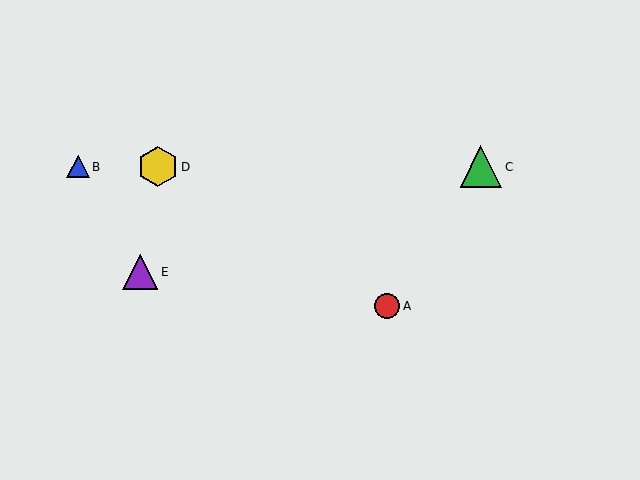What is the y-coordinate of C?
Object C is at y≈167.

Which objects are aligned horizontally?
Objects B, C, D are aligned horizontally.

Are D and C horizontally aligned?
Yes, both are at y≈167.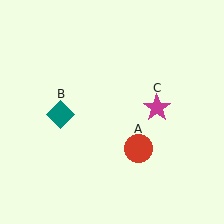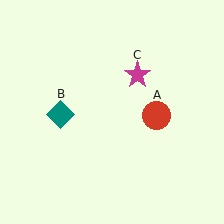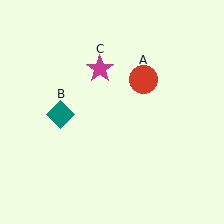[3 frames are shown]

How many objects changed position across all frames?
2 objects changed position: red circle (object A), magenta star (object C).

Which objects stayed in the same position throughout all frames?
Teal diamond (object B) remained stationary.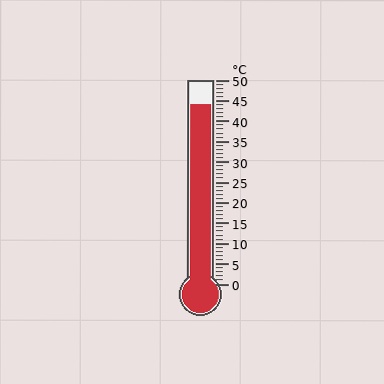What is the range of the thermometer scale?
The thermometer scale ranges from 0°C to 50°C.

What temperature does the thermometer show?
The thermometer shows approximately 44°C.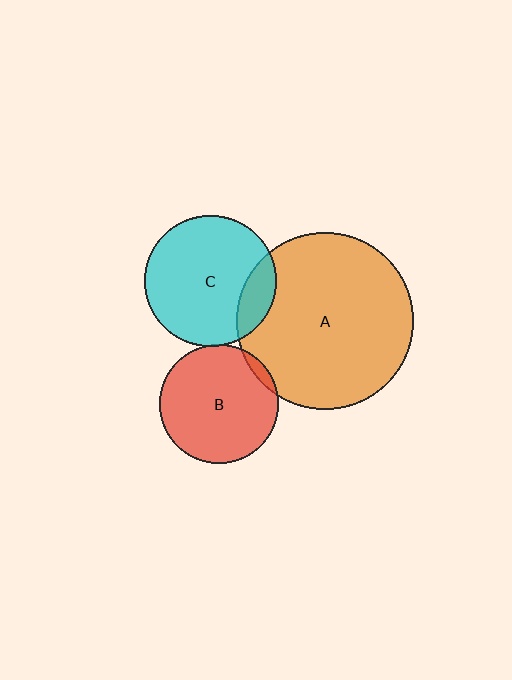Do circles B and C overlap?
Yes.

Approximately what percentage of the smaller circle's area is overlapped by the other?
Approximately 5%.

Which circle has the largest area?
Circle A (orange).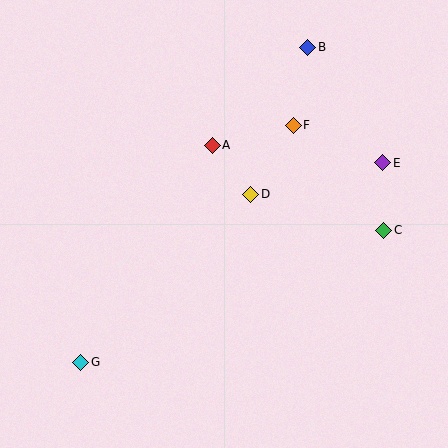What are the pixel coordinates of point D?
Point D is at (251, 194).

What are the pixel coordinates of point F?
Point F is at (293, 125).